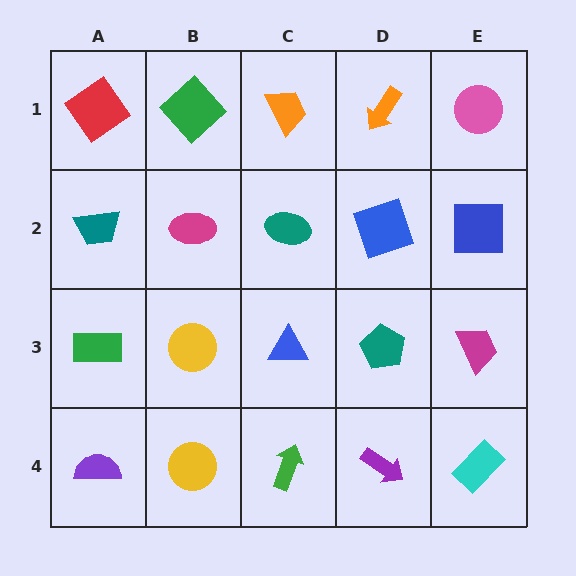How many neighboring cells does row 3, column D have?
4.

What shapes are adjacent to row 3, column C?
A teal ellipse (row 2, column C), a green arrow (row 4, column C), a yellow circle (row 3, column B), a teal pentagon (row 3, column D).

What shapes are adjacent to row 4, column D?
A teal pentagon (row 3, column D), a green arrow (row 4, column C), a cyan rectangle (row 4, column E).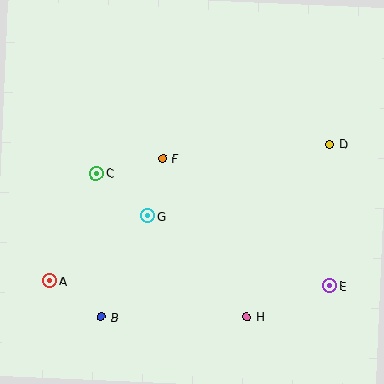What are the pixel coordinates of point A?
Point A is at (50, 281).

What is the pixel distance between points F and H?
The distance between F and H is 179 pixels.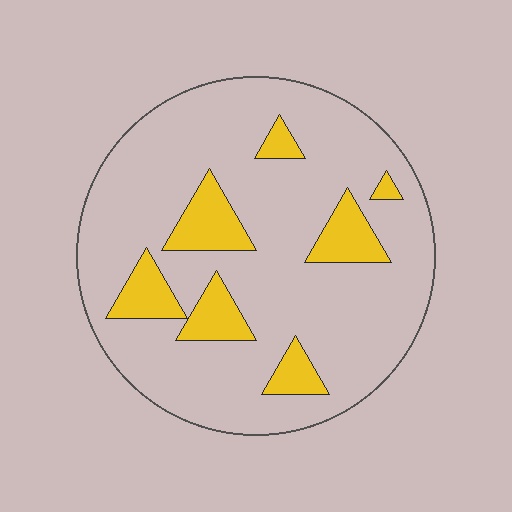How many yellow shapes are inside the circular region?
7.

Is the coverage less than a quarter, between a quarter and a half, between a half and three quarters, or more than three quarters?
Less than a quarter.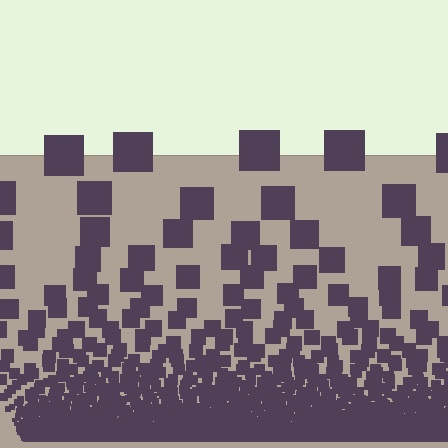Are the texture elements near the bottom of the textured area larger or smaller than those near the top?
Smaller. The gradient is inverted — elements near the bottom are smaller and denser.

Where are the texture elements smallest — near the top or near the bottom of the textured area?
Near the bottom.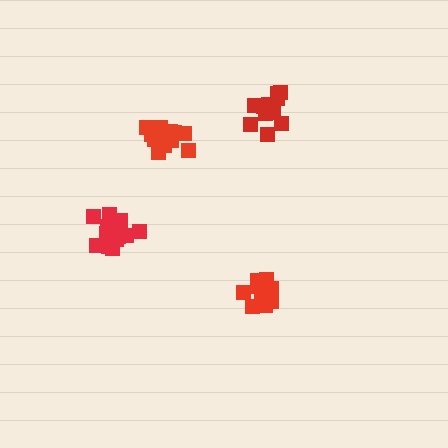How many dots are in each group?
Group 1: 17 dots, Group 2: 17 dots, Group 3: 16 dots, Group 4: 12 dots (62 total).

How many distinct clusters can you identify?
There are 4 distinct clusters.